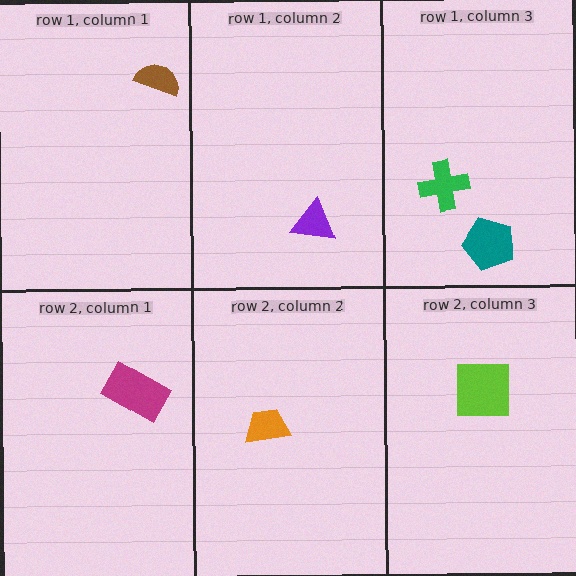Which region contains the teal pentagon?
The row 1, column 3 region.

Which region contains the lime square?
The row 2, column 3 region.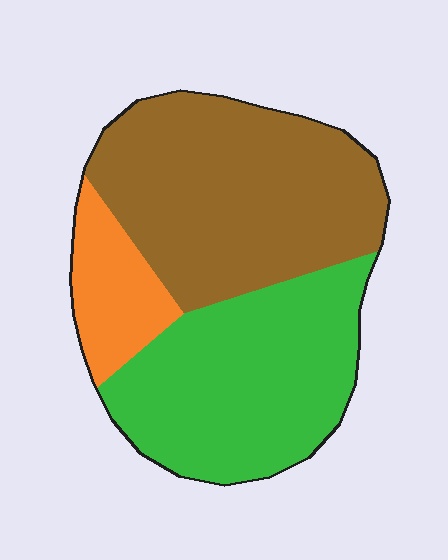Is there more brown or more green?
Brown.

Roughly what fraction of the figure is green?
Green covers about 40% of the figure.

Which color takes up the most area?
Brown, at roughly 45%.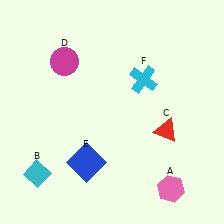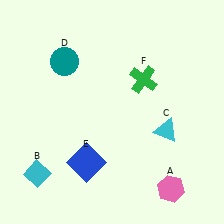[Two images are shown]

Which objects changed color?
C changed from red to cyan. D changed from magenta to teal. F changed from cyan to green.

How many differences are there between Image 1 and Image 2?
There are 3 differences between the two images.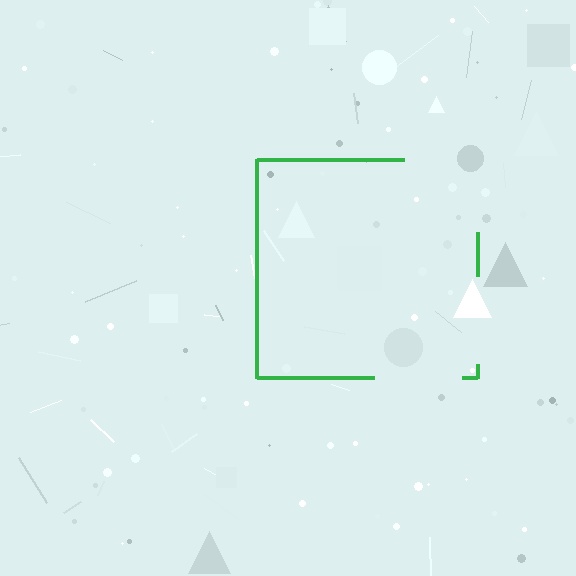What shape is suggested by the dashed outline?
The dashed outline suggests a square.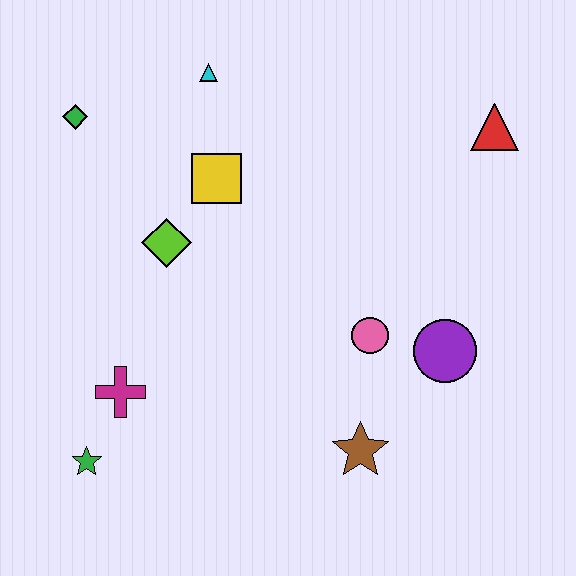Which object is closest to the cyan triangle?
The yellow square is closest to the cyan triangle.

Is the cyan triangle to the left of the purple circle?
Yes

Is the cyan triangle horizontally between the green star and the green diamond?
No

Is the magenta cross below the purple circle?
Yes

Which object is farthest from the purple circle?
The green diamond is farthest from the purple circle.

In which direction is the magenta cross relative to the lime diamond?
The magenta cross is below the lime diamond.